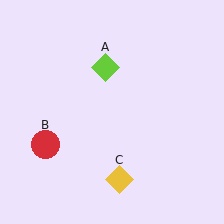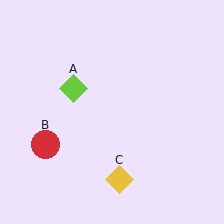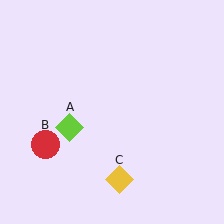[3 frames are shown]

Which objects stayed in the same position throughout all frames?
Red circle (object B) and yellow diamond (object C) remained stationary.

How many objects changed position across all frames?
1 object changed position: lime diamond (object A).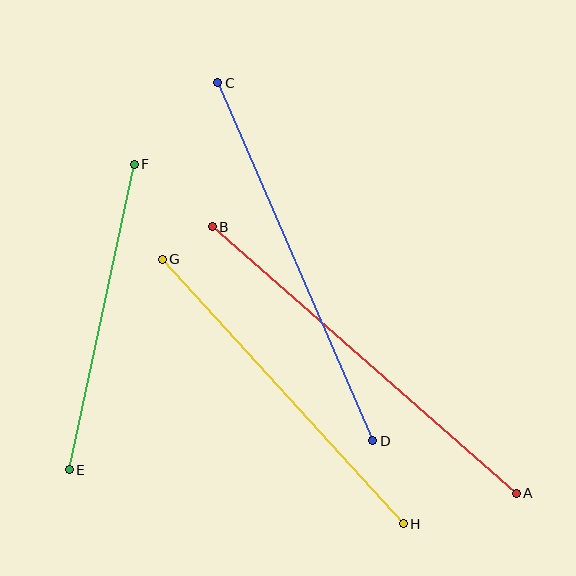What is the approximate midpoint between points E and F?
The midpoint is at approximately (102, 317) pixels.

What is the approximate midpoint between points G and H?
The midpoint is at approximately (283, 392) pixels.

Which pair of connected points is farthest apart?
Points A and B are farthest apart.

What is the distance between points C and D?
The distance is approximately 390 pixels.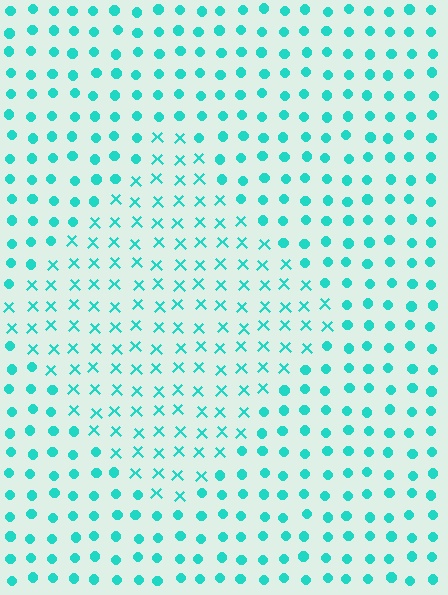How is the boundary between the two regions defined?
The boundary is defined by a change in element shape: X marks inside vs. circles outside. All elements share the same color and spacing.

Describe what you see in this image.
The image is filled with small cyan elements arranged in a uniform grid. A diamond-shaped region contains X marks, while the surrounding area contains circles. The boundary is defined purely by the change in element shape.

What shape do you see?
I see a diamond.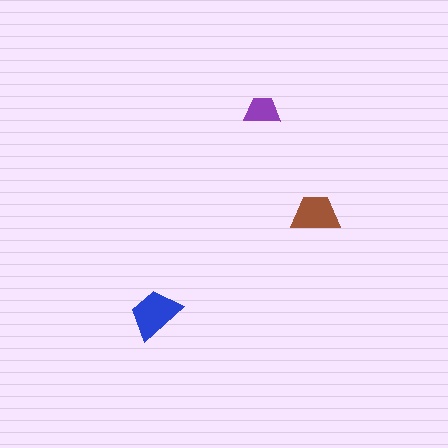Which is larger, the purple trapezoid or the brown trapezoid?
The brown one.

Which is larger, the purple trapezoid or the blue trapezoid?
The blue one.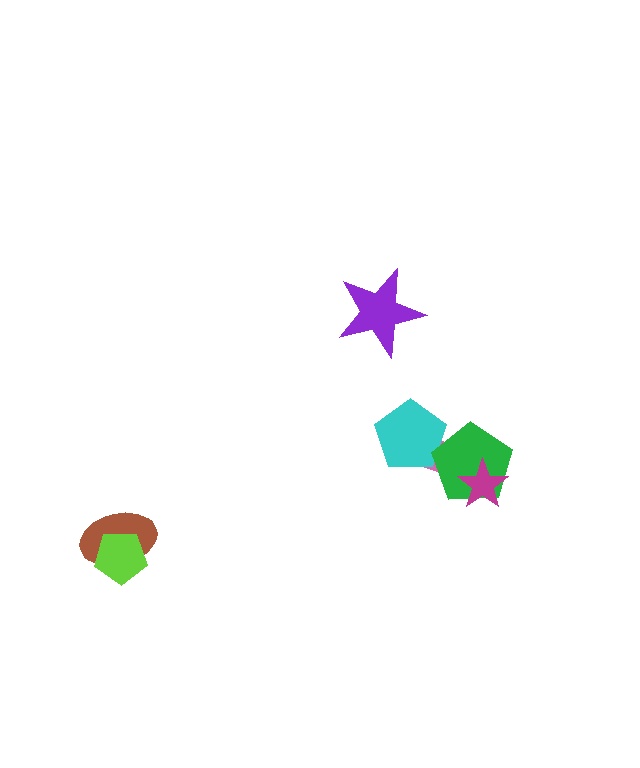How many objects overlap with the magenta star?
1 object overlaps with the magenta star.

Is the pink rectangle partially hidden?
Yes, it is partially covered by another shape.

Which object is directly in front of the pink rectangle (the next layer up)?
The cyan pentagon is directly in front of the pink rectangle.